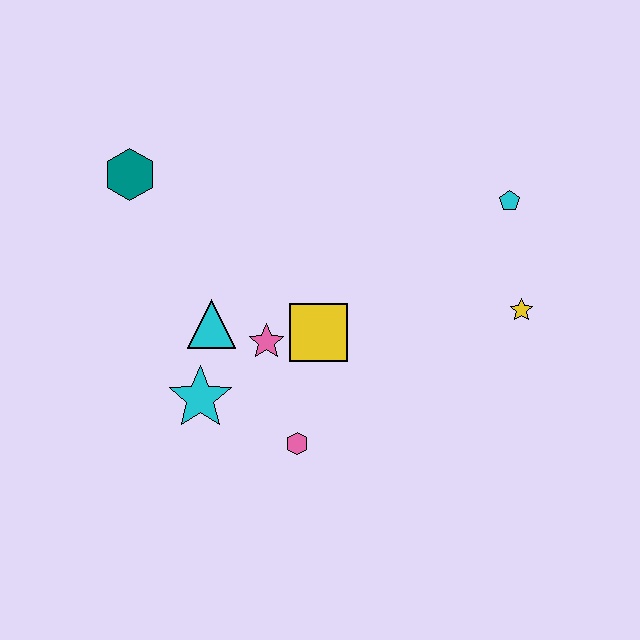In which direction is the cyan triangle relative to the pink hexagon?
The cyan triangle is above the pink hexagon.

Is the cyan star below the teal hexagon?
Yes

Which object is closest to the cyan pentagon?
The yellow star is closest to the cyan pentagon.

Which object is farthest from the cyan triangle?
The cyan pentagon is farthest from the cyan triangle.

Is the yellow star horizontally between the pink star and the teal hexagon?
No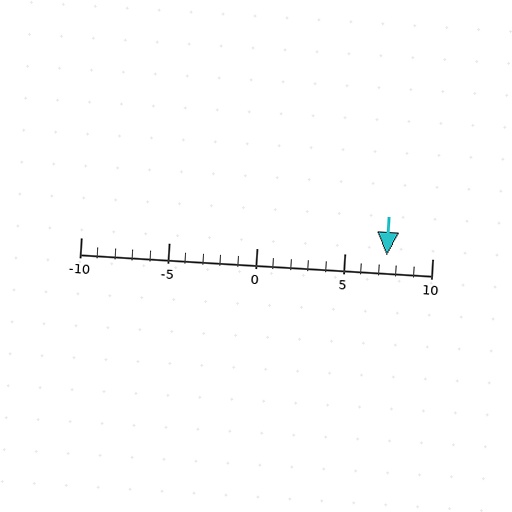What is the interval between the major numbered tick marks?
The major tick marks are spaced 5 units apart.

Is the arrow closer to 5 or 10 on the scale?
The arrow is closer to 5.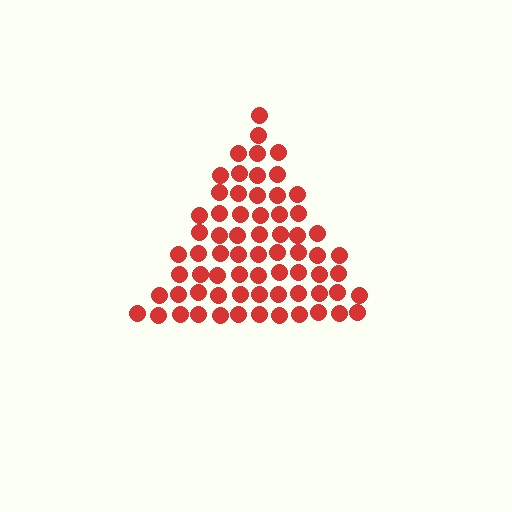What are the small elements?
The small elements are circles.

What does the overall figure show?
The overall figure shows a triangle.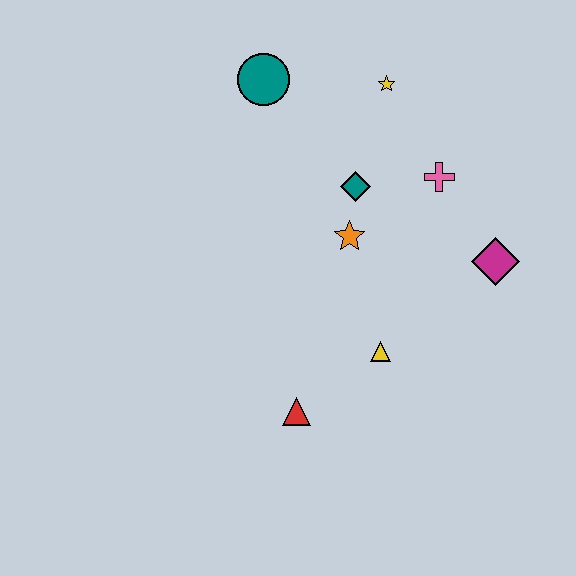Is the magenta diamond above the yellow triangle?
Yes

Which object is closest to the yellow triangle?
The red triangle is closest to the yellow triangle.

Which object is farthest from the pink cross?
The red triangle is farthest from the pink cross.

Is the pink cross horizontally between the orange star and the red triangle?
No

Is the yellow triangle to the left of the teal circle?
No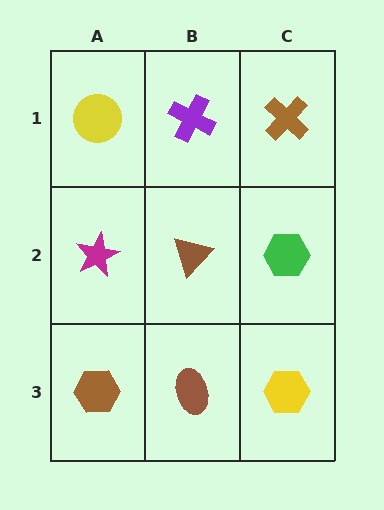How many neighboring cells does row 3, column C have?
2.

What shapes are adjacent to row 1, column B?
A brown triangle (row 2, column B), a yellow circle (row 1, column A), a brown cross (row 1, column C).